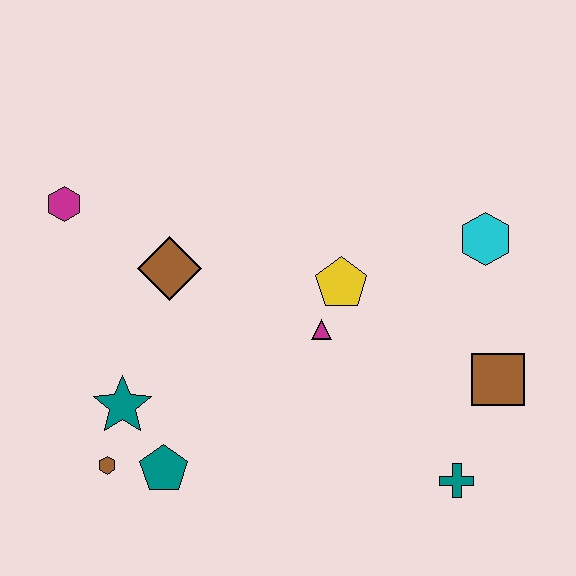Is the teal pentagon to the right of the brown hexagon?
Yes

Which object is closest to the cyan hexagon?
The brown square is closest to the cyan hexagon.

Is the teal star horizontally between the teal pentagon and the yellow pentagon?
No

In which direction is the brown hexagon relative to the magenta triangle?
The brown hexagon is to the left of the magenta triangle.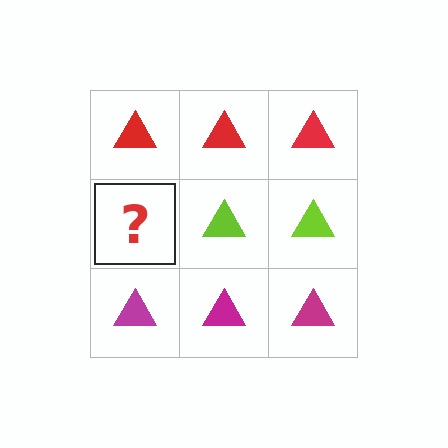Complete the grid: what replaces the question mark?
The question mark should be replaced with a lime triangle.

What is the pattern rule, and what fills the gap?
The rule is that each row has a consistent color. The gap should be filled with a lime triangle.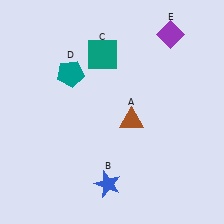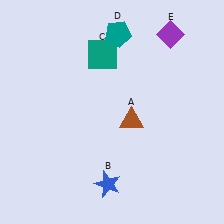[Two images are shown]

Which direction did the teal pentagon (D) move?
The teal pentagon (D) moved right.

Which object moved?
The teal pentagon (D) moved right.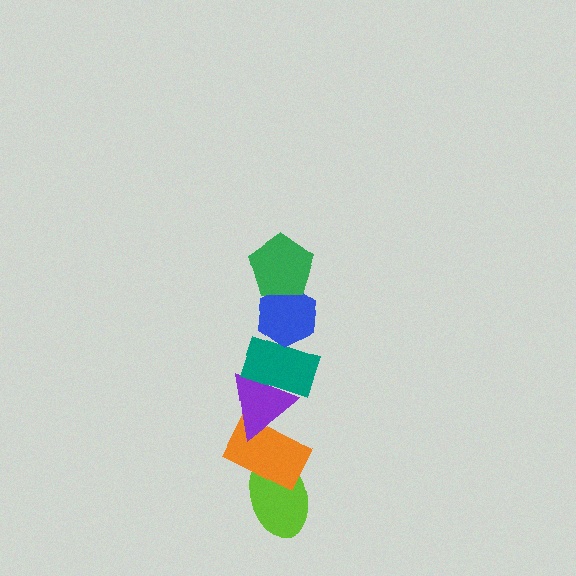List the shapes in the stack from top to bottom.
From top to bottom: the green pentagon, the blue hexagon, the teal rectangle, the purple triangle, the orange rectangle, the lime ellipse.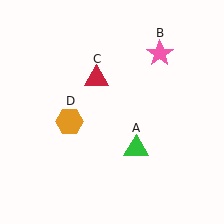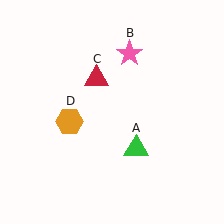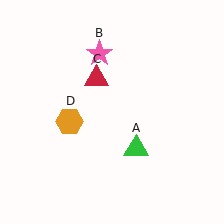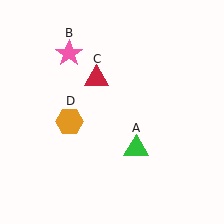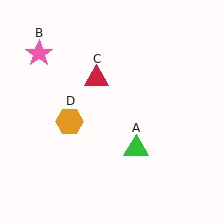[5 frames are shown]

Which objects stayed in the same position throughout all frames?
Green triangle (object A) and red triangle (object C) and orange hexagon (object D) remained stationary.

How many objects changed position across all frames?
1 object changed position: pink star (object B).